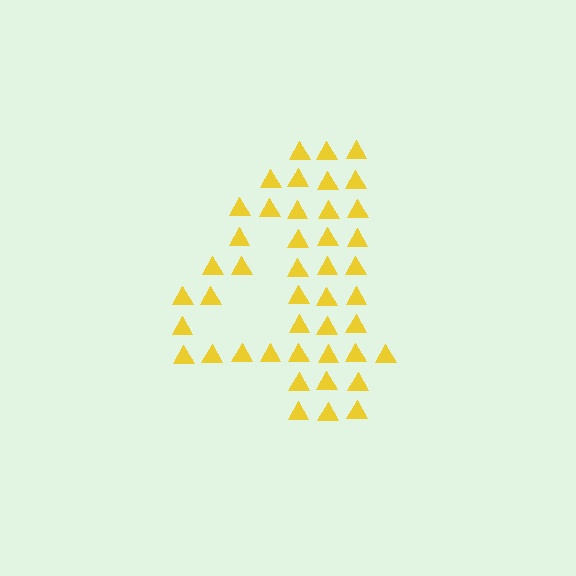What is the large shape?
The large shape is the digit 4.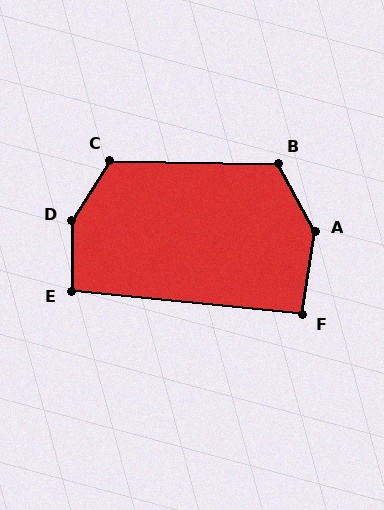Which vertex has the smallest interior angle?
F, at approximately 93 degrees.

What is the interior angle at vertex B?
Approximately 120 degrees (obtuse).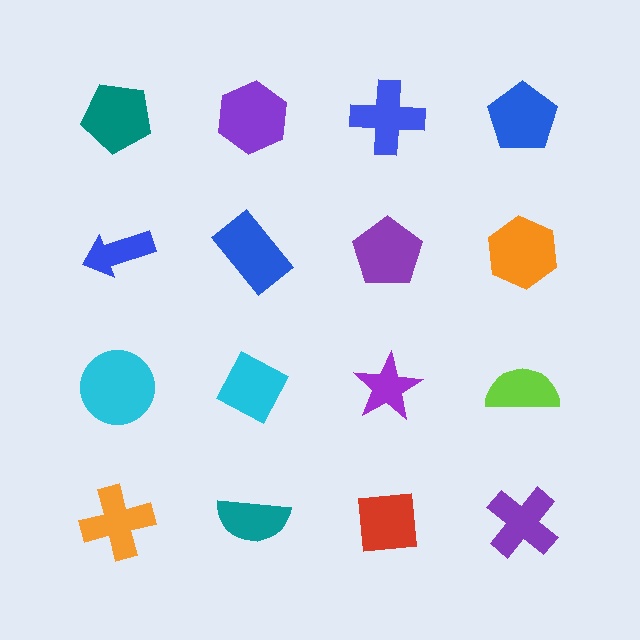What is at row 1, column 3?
A blue cross.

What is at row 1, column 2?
A purple hexagon.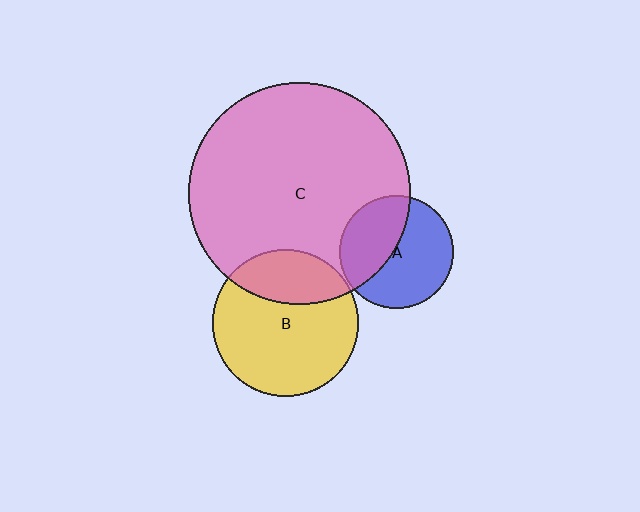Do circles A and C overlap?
Yes.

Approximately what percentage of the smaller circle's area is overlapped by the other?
Approximately 40%.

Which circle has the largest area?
Circle C (pink).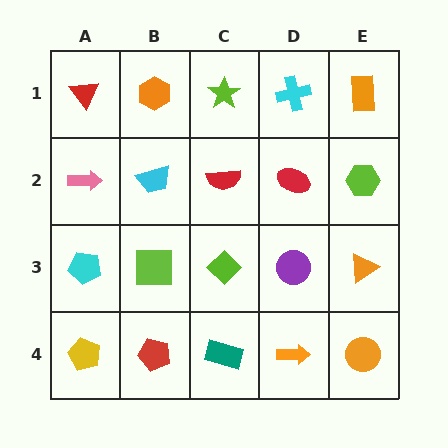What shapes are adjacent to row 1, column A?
A pink arrow (row 2, column A), an orange hexagon (row 1, column B).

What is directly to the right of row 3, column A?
A lime square.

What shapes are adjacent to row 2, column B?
An orange hexagon (row 1, column B), a lime square (row 3, column B), a pink arrow (row 2, column A), a red semicircle (row 2, column C).